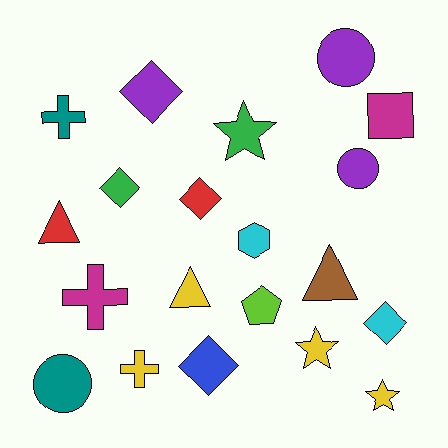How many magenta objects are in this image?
There are 2 magenta objects.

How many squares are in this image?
There is 1 square.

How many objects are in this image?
There are 20 objects.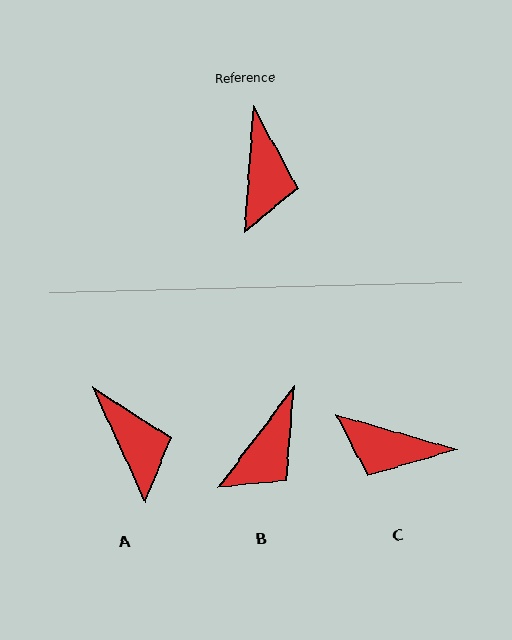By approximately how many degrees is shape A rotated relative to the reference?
Approximately 28 degrees counter-clockwise.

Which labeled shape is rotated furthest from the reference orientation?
C, about 102 degrees away.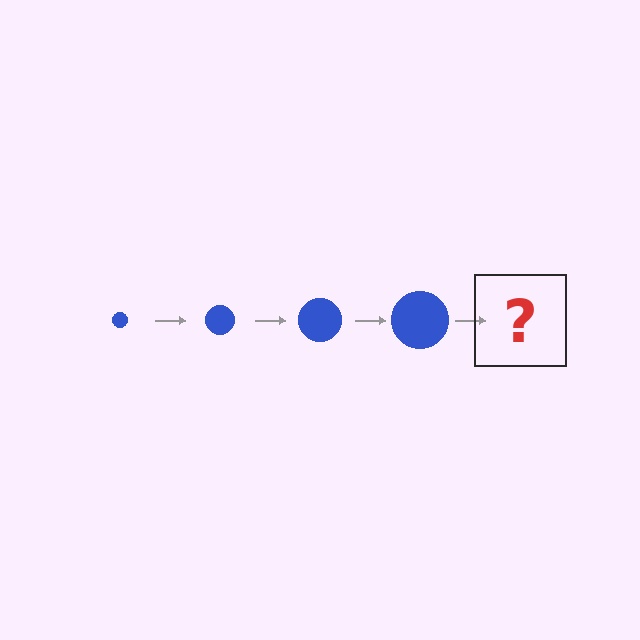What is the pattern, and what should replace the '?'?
The pattern is that the circle gets progressively larger each step. The '?' should be a blue circle, larger than the previous one.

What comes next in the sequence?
The next element should be a blue circle, larger than the previous one.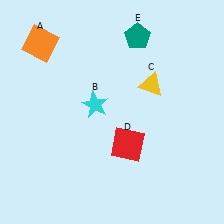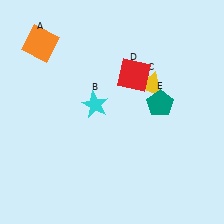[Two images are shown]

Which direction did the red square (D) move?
The red square (D) moved up.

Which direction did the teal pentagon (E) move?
The teal pentagon (E) moved down.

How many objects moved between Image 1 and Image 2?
2 objects moved between the two images.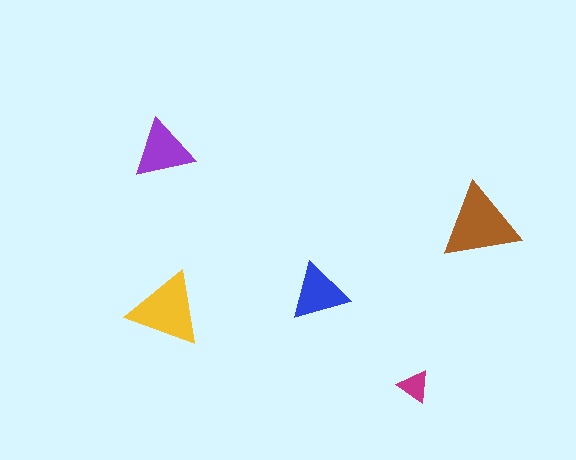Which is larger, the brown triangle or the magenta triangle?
The brown one.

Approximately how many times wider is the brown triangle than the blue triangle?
About 1.5 times wider.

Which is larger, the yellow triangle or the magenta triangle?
The yellow one.